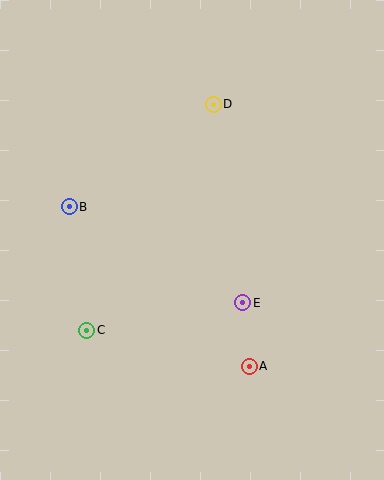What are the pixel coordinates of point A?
Point A is at (249, 366).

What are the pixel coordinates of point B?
Point B is at (69, 207).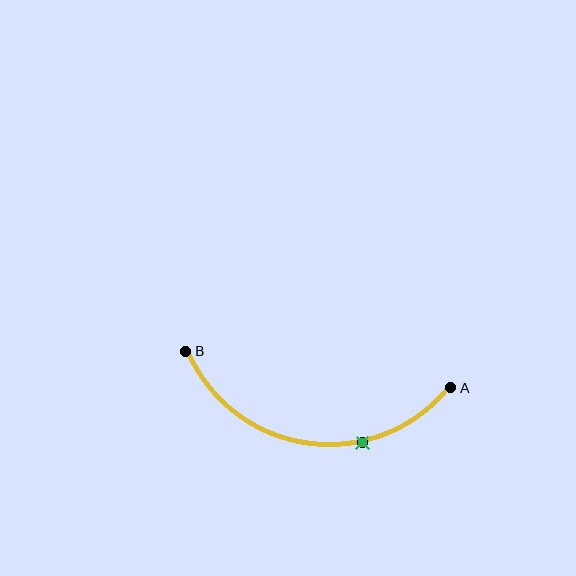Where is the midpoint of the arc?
The arc midpoint is the point on the curve farthest from the straight line joining A and B. It sits below that line.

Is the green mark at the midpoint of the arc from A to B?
No. The green mark lies on the arc but is closer to endpoint A. The arc midpoint would be at the point on the curve equidistant along the arc from both A and B.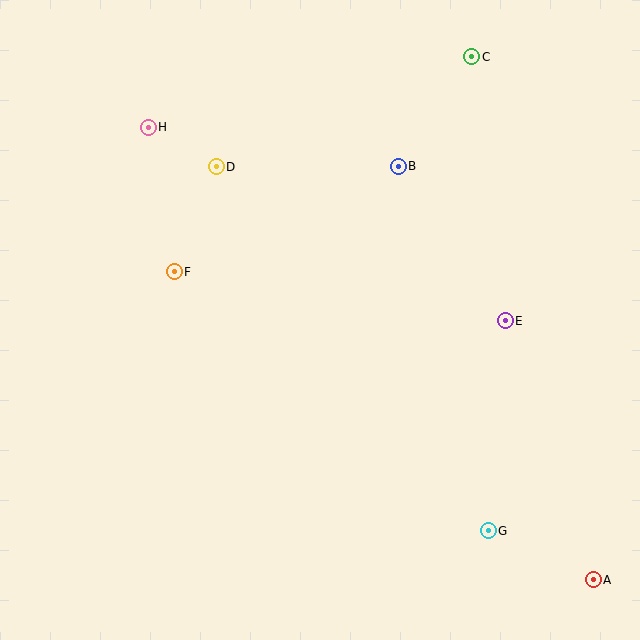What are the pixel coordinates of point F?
Point F is at (174, 272).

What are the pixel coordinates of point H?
Point H is at (148, 127).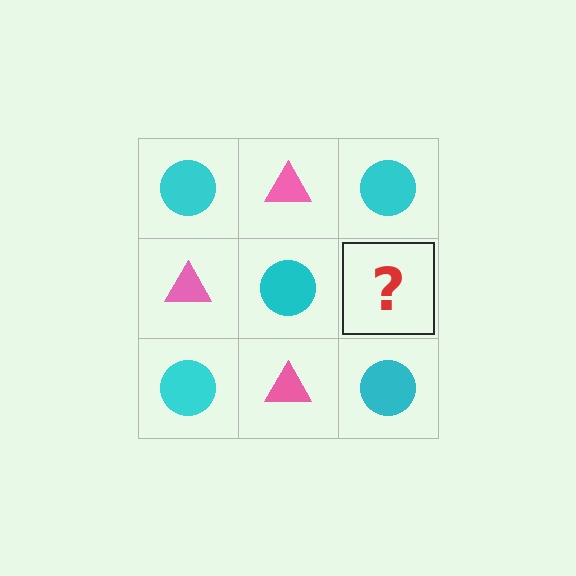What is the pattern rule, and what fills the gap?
The rule is that it alternates cyan circle and pink triangle in a checkerboard pattern. The gap should be filled with a pink triangle.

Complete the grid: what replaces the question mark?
The question mark should be replaced with a pink triangle.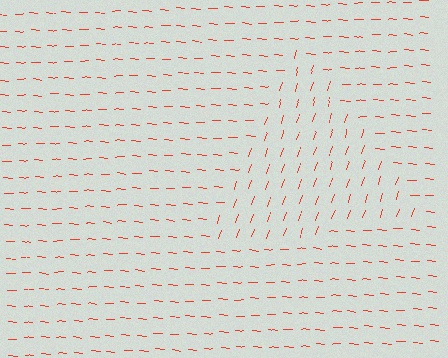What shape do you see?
I see a triangle.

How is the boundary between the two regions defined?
The boundary is defined purely by a change in line orientation (approximately 76 degrees difference). All lines are the same color and thickness.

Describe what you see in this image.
The image is filled with small red line segments. A triangle region in the image has lines oriented differently from the surrounding lines, creating a visible texture boundary.